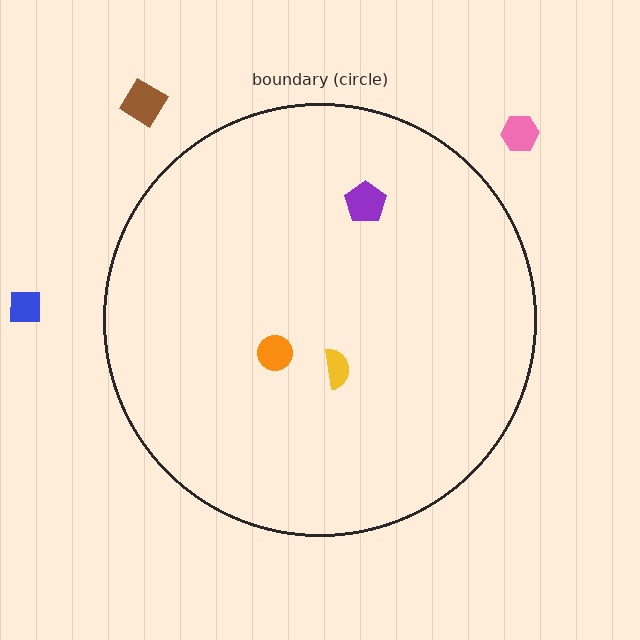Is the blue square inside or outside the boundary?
Outside.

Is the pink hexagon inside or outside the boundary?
Outside.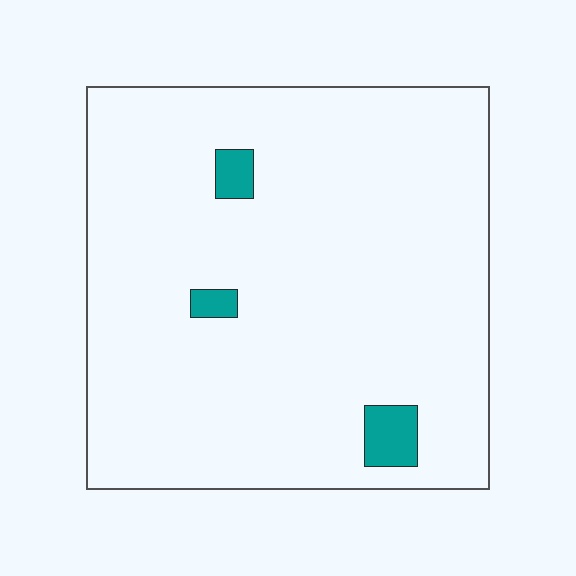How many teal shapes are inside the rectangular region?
3.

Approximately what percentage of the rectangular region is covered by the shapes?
Approximately 5%.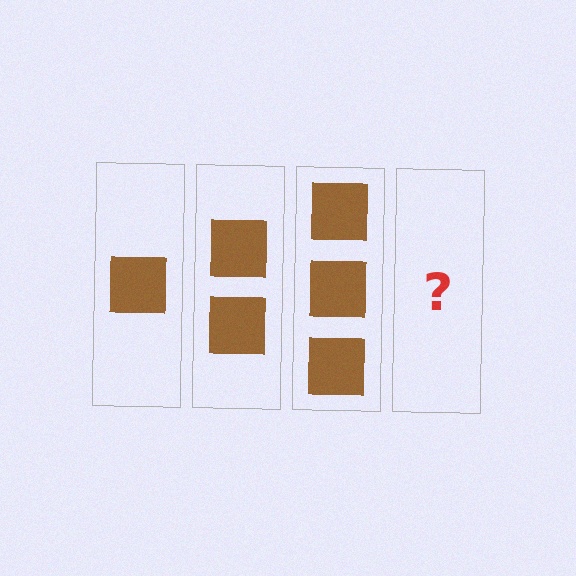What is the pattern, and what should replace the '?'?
The pattern is that each step adds one more square. The '?' should be 4 squares.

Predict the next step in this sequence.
The next step is 4 squares.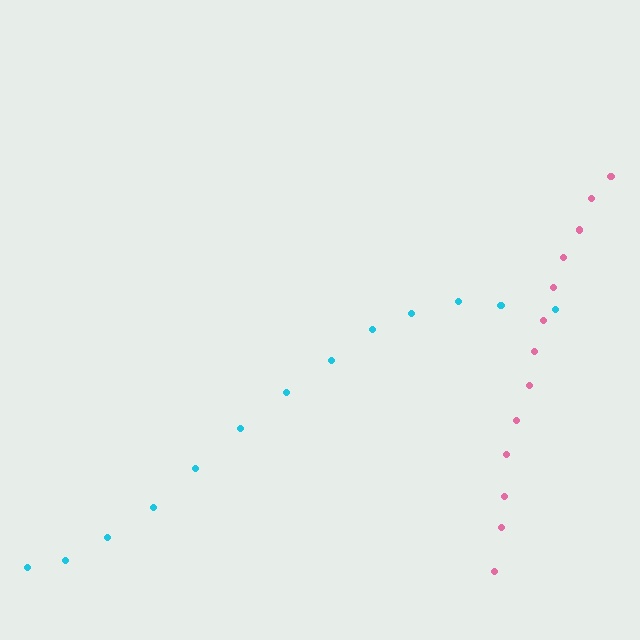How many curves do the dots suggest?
There are 2 distinct paths.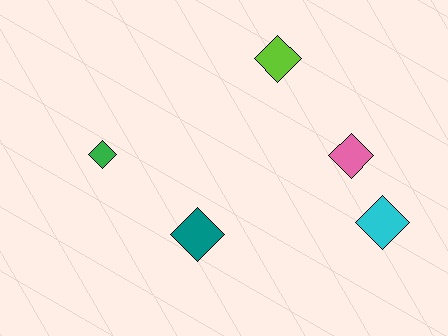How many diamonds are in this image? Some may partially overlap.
There are 5 diamonds.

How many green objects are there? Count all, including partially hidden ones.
There is 1 green object.